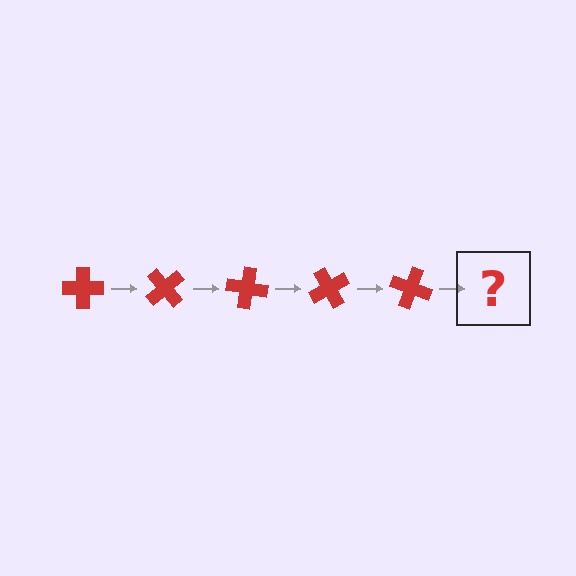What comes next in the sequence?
The next element should be a red cross rotated 250 degrees.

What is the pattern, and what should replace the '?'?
The pattern is that the cross rotates 50 degrees each step. The '?' should be a red cross rotated 250 degrees.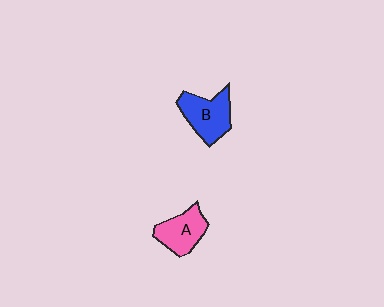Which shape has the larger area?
Shape B (blue).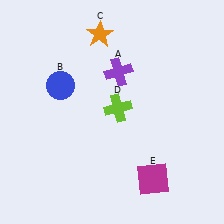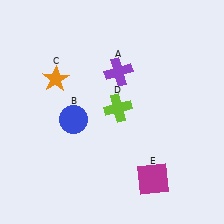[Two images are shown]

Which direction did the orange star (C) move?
The orange star (C) moved down.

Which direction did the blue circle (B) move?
The blue circle (B) moved down.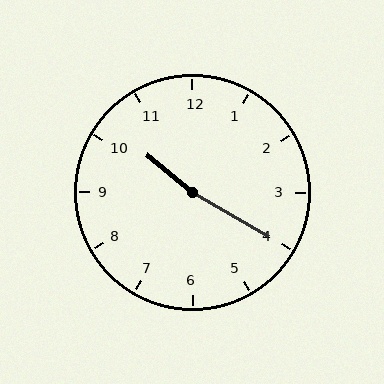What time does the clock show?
10:20.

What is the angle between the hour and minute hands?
Approximately 170 degrees.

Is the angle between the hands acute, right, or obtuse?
It is obtuse.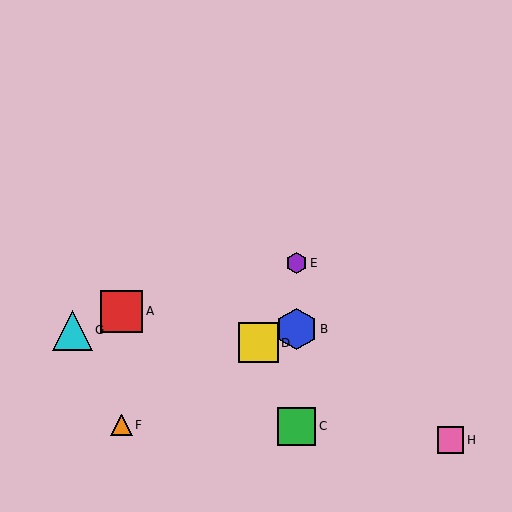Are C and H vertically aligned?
No, C is at x≈296 and H is at x≈451.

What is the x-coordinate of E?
Object E is at x≈296.